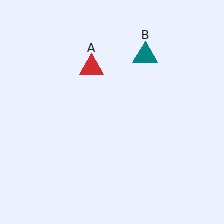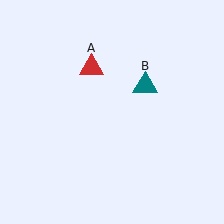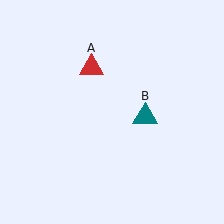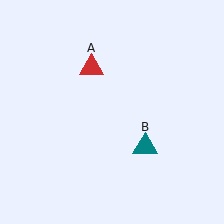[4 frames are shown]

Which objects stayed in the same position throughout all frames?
Red triangle (object A) remained stationary.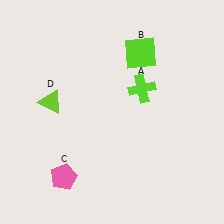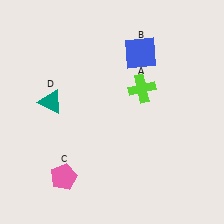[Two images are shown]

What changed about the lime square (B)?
In Image 1, B is lime. In Image 2, it changed to blue.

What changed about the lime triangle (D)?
In Image 1, D is lime. In Image 2, it changed to teal.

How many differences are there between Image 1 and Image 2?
There are 2 differences between the two images.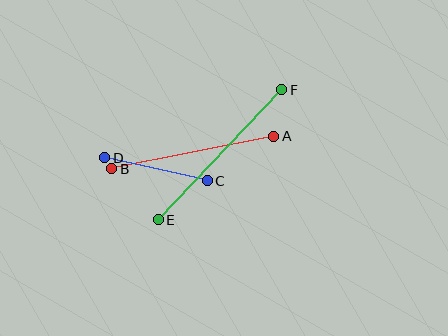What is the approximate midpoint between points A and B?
The midpoint is at approximately (193, 153) pixels.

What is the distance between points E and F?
The distance is approximately 179 pixels.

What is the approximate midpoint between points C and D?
The midpoint is at approximately (156, 169) pixels.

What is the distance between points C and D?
The distance is approximately 105 pixels.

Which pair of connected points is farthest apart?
Points E and F are farthest apart.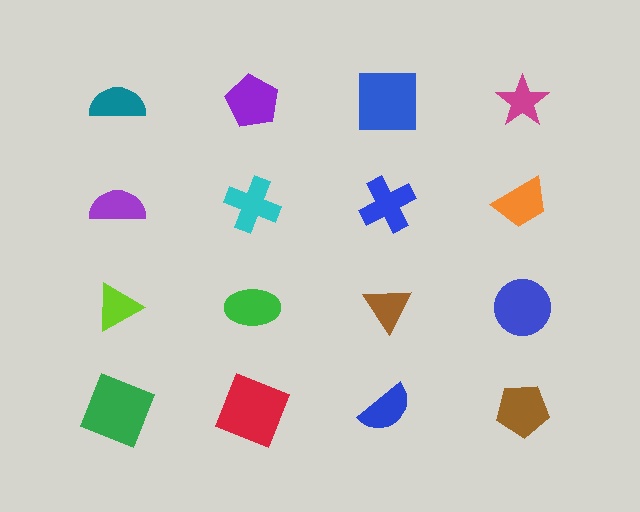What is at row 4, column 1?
A green square.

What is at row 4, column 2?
A red square.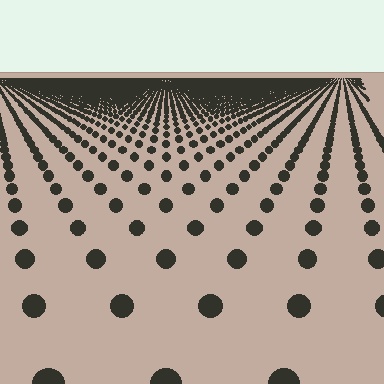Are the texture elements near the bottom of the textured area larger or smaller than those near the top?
Larger. Near the bottom, elements are closer to the viewer and appear at a bigger on-screen size.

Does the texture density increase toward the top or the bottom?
Density increases toward the top.